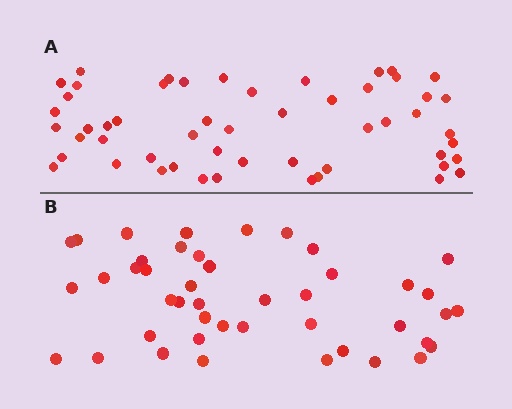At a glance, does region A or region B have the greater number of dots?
Region A (the top region) has more dots.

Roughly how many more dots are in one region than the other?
Region A has roughly 8 or so more dots than region B.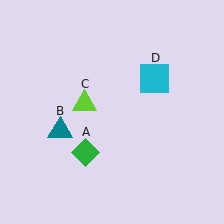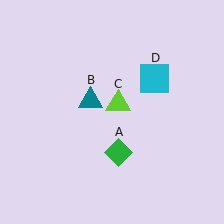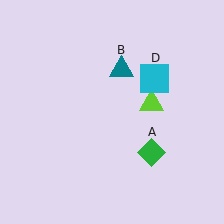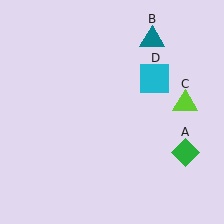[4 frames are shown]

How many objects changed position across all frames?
3 objects changed position: green diamond (object A), teal triangle (object B), lime triangle (object C).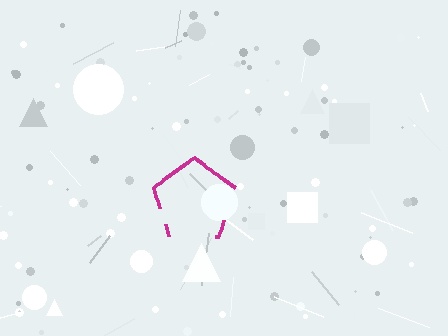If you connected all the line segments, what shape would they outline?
They would outline a pentagon.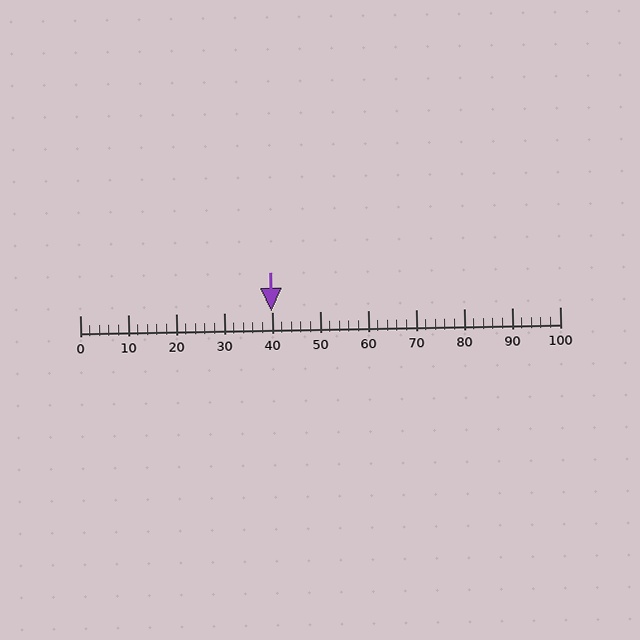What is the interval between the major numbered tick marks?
The major tick marks are spaced 10 units apart.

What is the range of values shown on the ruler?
The ruler shows values from 0 to 100.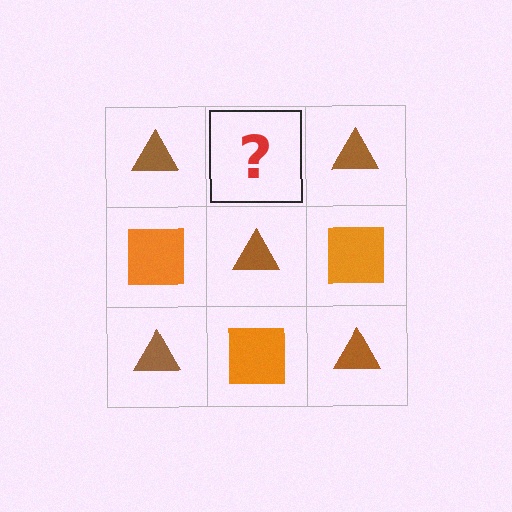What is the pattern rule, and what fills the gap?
The rule is that it alternates brown triangle and orange square in a checkerboard pattern. The gap should be filled with an orange square.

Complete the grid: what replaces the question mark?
The question mark should be replaced with an orange square.